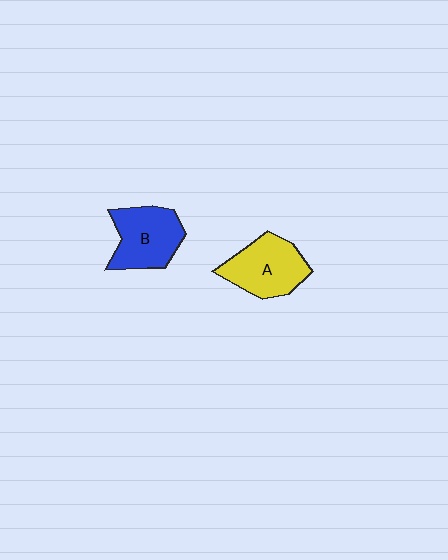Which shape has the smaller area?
Shape B (blue).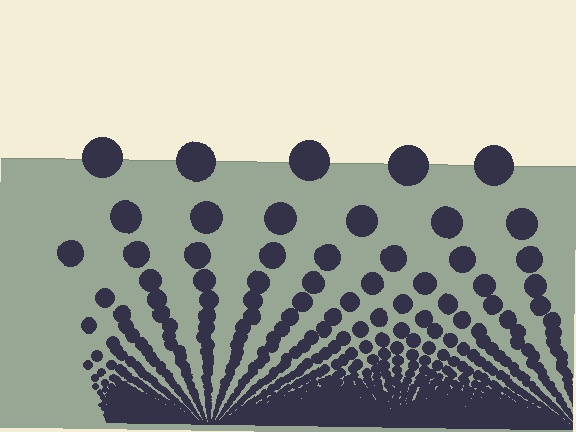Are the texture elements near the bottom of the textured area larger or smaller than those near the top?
Smaller. The gradient is inverted — elements near the bottom are smaller and denser.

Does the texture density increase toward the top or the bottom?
Density increases toward the bottom.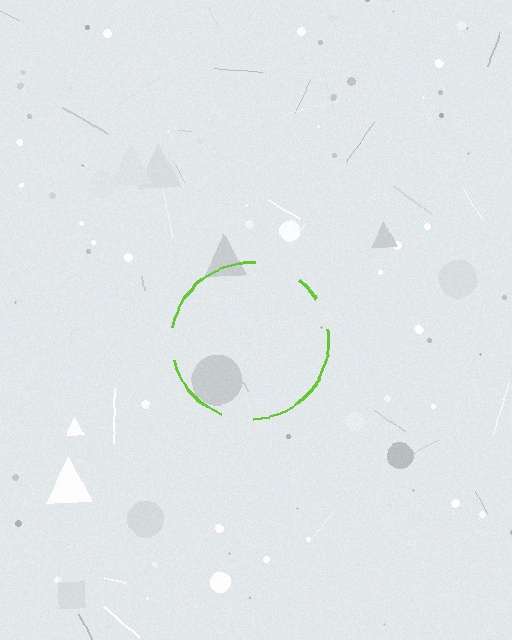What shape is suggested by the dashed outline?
The dashed outline suggests a circle.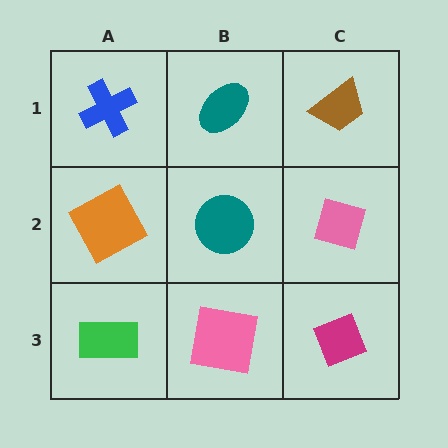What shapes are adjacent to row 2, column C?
A brown trapezoid (row 1, column C), a magenta diamond (row 3, column C), a teal circle (row 2, column B).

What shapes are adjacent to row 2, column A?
A blue cross (row 1, column A), a green rectangle (row 3, column A), a teal circle (row 2, column B).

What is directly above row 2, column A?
A blue cross.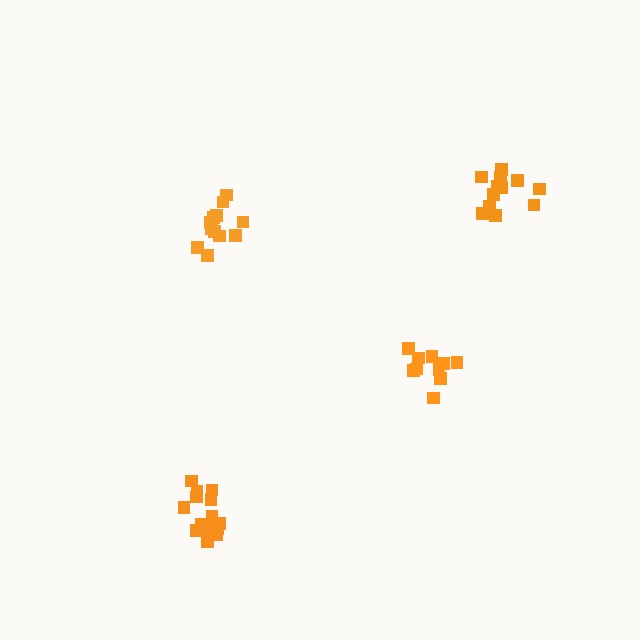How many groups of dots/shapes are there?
There are 4 groups.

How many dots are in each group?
Group 1: 10 dots, Group 2: 15 dots, Group 3: 12 dots, Group 4: 13 dots (50 total).